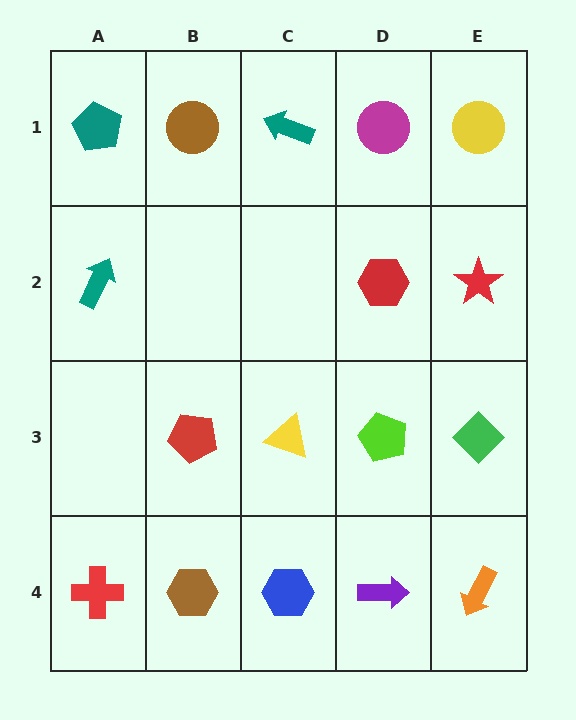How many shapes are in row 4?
5 shapes.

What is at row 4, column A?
A red cross.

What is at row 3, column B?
A red pentagon.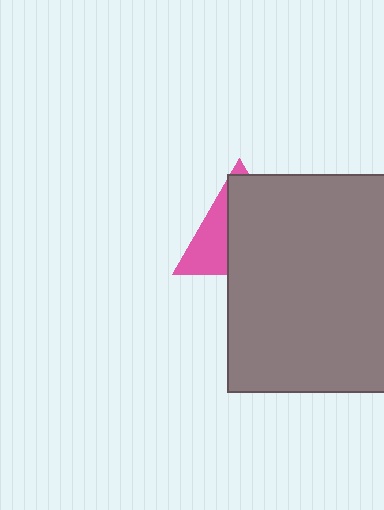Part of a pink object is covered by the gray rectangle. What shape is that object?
It is a triangle.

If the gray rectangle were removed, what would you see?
You would see the complete pink triangle.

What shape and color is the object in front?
The object in front is a gray rectangle.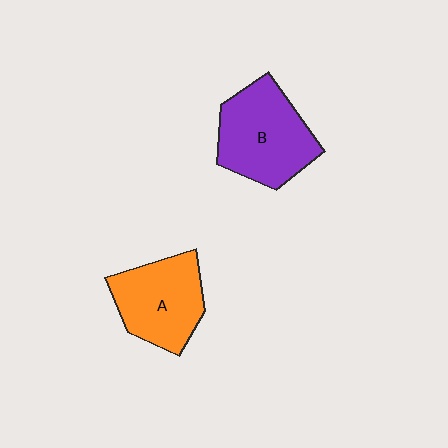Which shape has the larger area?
Shape B (purple).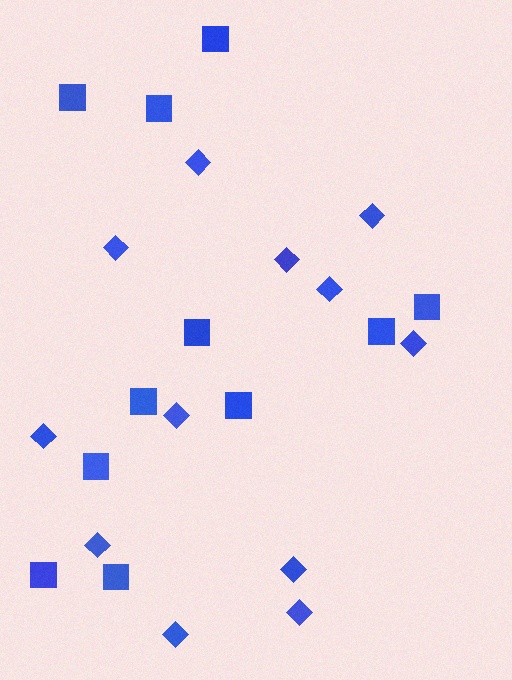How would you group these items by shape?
There are 2 groups: one group of squares (11) and one group of diamonds (12).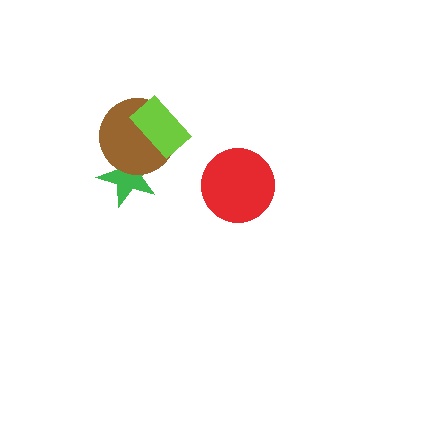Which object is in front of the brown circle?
The lime rectangle is in front of the brown circle.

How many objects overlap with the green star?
1 object overlaps with the green star.